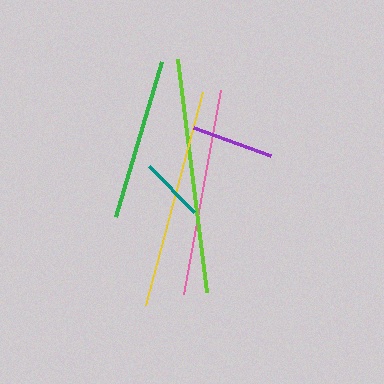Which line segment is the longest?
The lime line is the longest at approximately 234 pixels.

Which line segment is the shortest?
The teal line is the shortest at approximately 65 pixels.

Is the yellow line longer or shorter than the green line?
The yellow line is longer than the green line.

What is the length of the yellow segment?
The yellow segment is approximately 220 pixels long.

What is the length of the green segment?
The green segment is approximately 161 pixels long.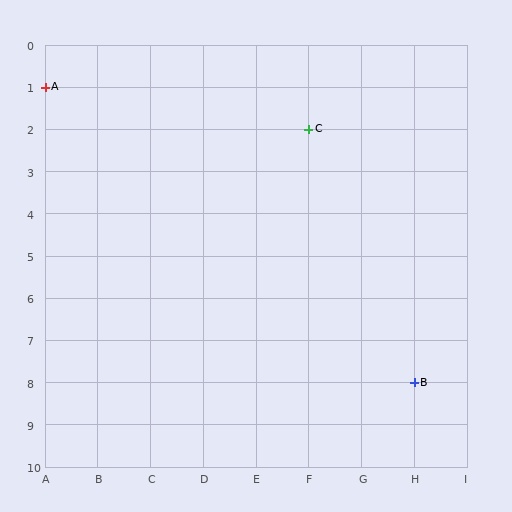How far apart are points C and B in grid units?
Points C and B are 2 columns and 6 rows apart (about 6.3 grid units diagonally).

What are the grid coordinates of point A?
Point A is at grid coordinates (A, 1).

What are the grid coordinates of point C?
Point C is at grid coordinates (F, 2).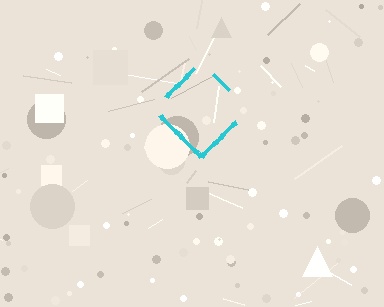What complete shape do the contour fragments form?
The contour fragments form a diamond.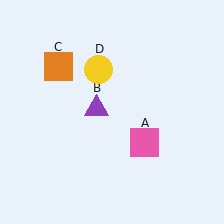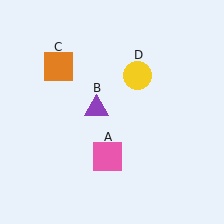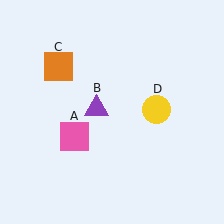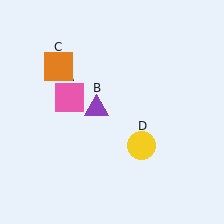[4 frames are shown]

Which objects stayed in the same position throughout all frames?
Purple triangle (object B) and orange square (object C) remained stationary.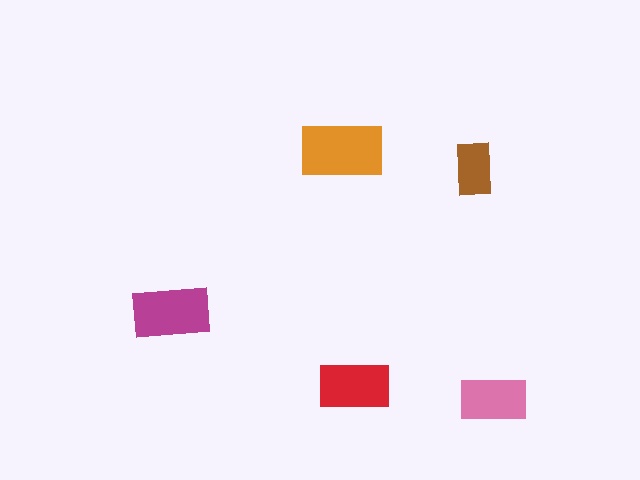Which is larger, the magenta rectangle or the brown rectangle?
The magenta one.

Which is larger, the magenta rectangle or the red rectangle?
The magenta one.